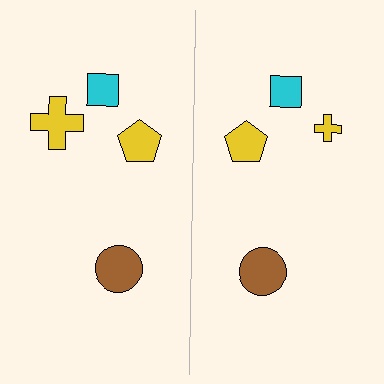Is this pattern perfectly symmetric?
No, the pattern is not perfectly symmetric. The yellow cross on the right side has a different size than its mirror counterpart.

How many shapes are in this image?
There are 8 shapes in this image.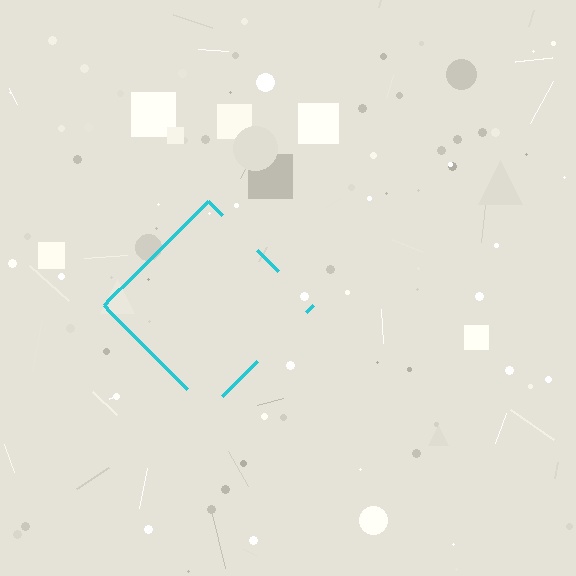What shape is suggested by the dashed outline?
The dashed outline suggests a diamond.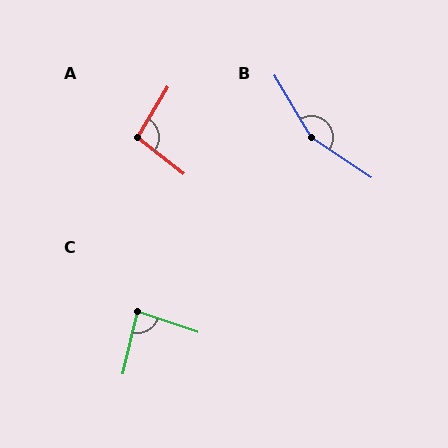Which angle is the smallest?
C, at approximately 84 degrees.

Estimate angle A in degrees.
Approximately 97 degrees.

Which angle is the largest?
B, at approximately 154 degrees.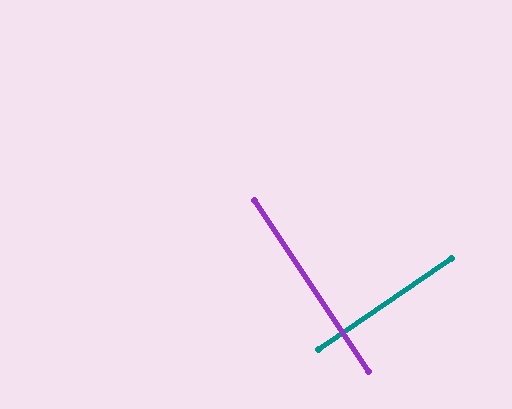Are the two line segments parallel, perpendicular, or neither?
Perpendicular — they meet at approximately 89°.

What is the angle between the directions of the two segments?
Approximately 89 degrees.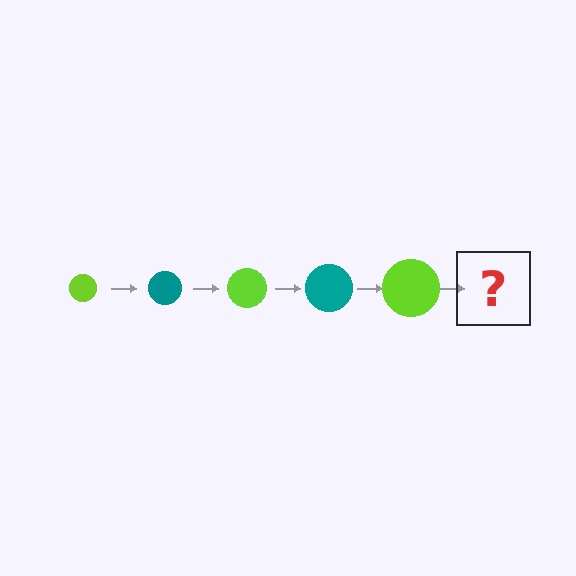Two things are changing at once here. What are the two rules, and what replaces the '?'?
The two rules are that the circle grows larger each step and the color cycles through lime and teal. The '?' should be a teal circle, larger than the previous one.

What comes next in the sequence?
The next element should be a teal circle, larger than the previous one.